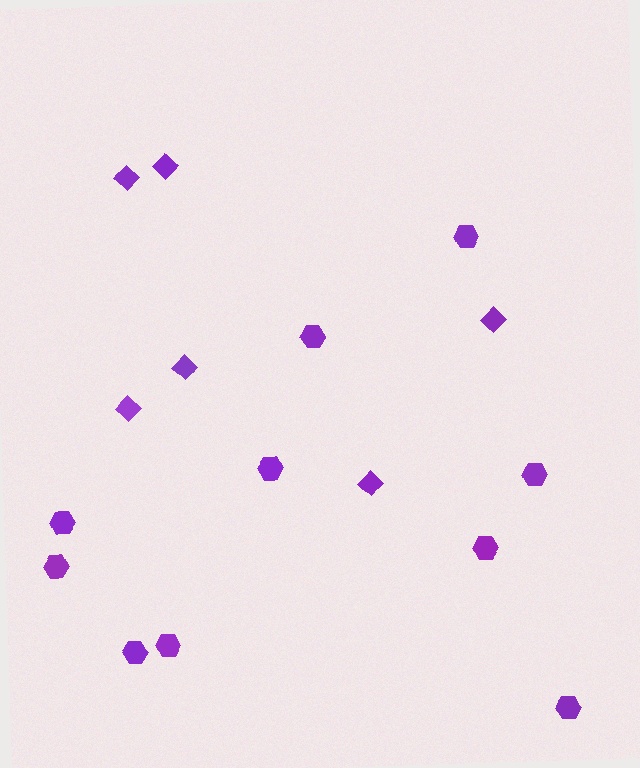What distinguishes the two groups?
There are 2 groups: one group of diamonds (6) and one group of hexagons (10).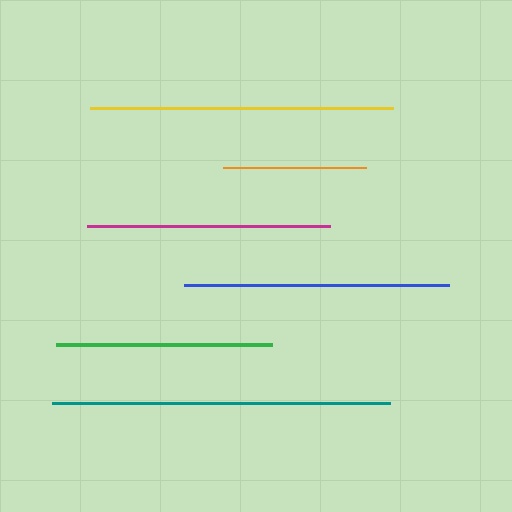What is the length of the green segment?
The green segment is approximately 216 pixels long.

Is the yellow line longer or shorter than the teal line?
The teal line is longer than the yellow line.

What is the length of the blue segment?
The blue segment is approximately 265 pixels long.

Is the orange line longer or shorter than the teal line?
The teal line is longer than the orange line.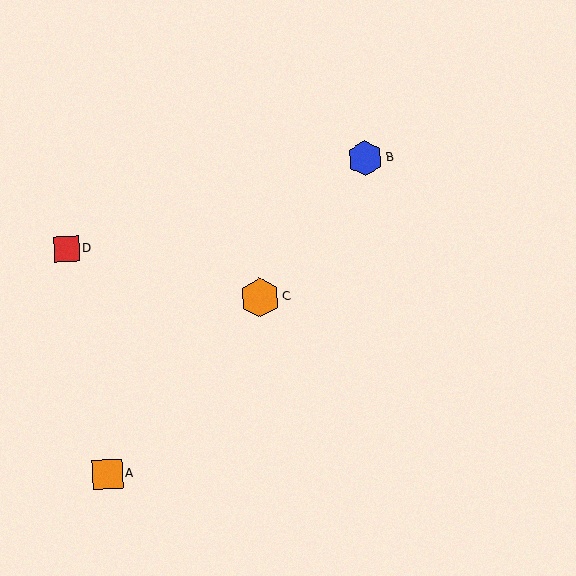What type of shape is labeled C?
Shape C is an orange hexagon.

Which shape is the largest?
The orange hexagon (labeled C) is the largest.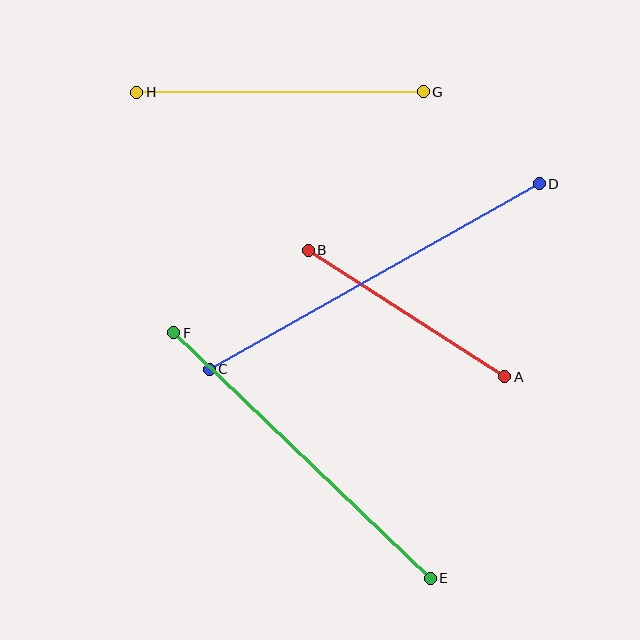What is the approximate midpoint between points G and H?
The midpoint is at approximately (280, 92) pixels.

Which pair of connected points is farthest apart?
Points C and D are farthest apart.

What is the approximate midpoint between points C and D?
The midpoint is at approximately (374, 277) pixels.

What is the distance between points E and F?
The distance is approximately 355 pixels.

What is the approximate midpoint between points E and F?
The midpoint is at approximately (302, 455) pixels.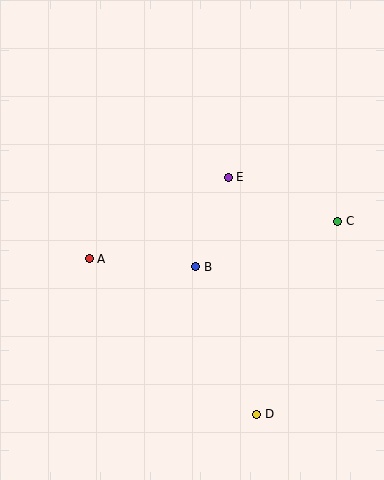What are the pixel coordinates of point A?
Point A is at (89, 259).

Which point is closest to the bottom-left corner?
Point A is closest to the bottom-left corner.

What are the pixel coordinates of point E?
Point E is at (228, 177).